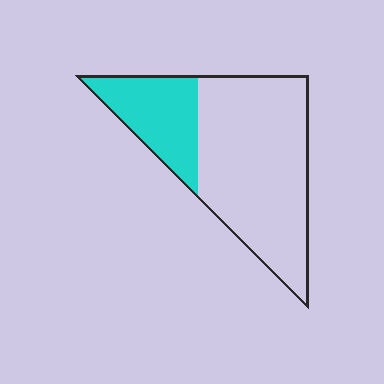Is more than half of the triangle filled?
No.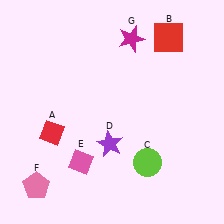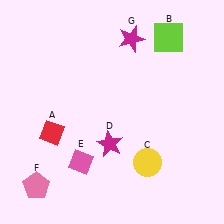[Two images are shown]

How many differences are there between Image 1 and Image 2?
There are 3 differences between the two images.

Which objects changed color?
B changed from red to lime. C changed from lime to yellow. D changed from purple to magenta.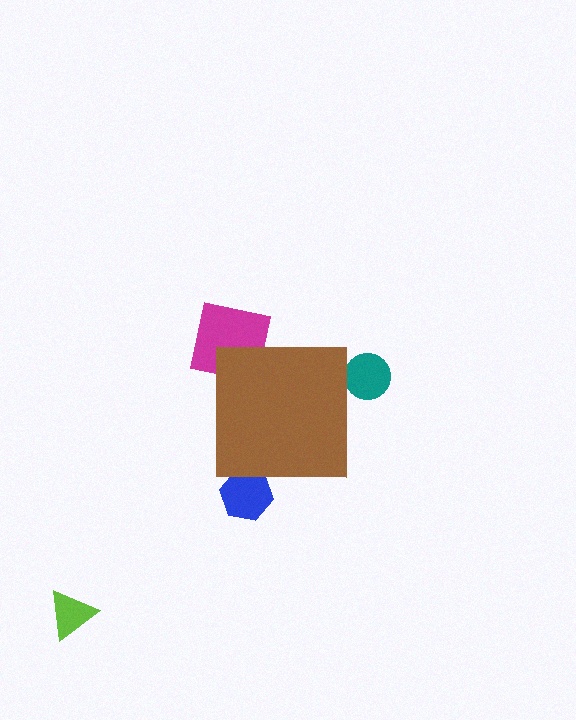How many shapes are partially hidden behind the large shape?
3 shapes are partially hidden.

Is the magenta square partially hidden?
Yes, the magenta square is partially hidden behind the brown square.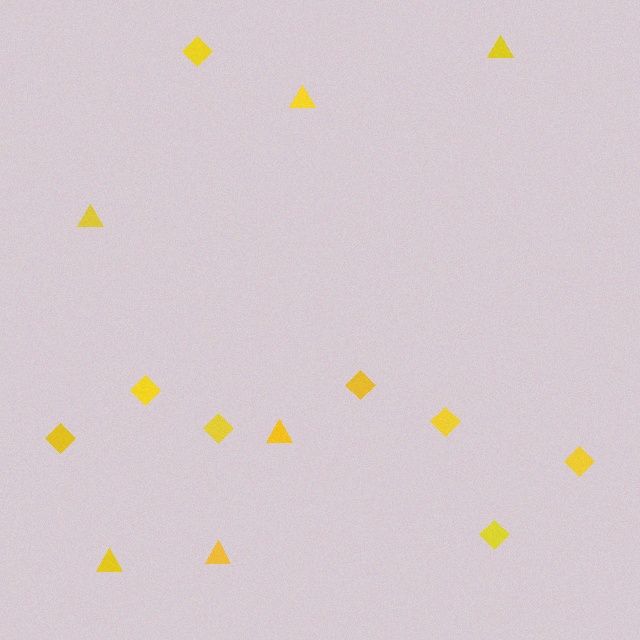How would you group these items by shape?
There are 2 groups: one group of diamonds (8) and one group of triangles (6).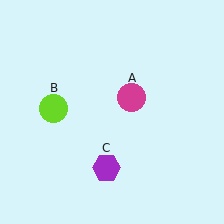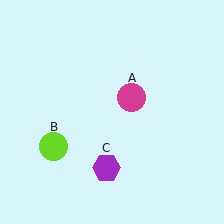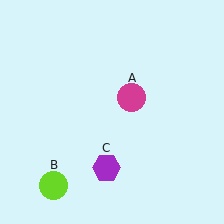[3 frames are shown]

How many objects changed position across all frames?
1 object changed position: lime circle (object B).